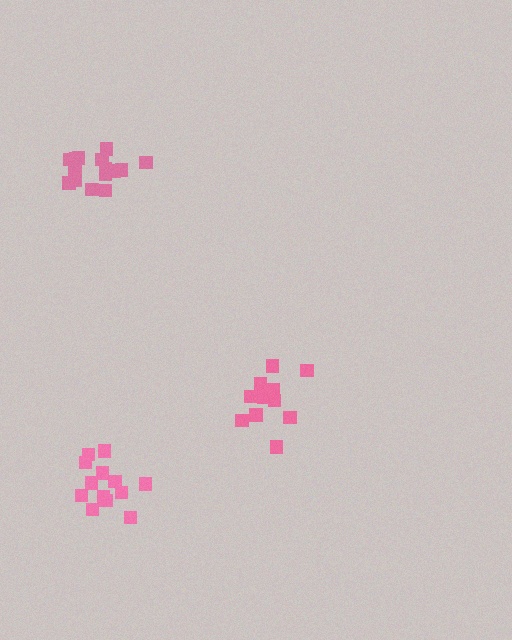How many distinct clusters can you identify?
There are 3 distinct clusters.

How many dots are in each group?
Group 1: 11 dots, Group 2: 13 dots, Group 3: 15 dots (39 total).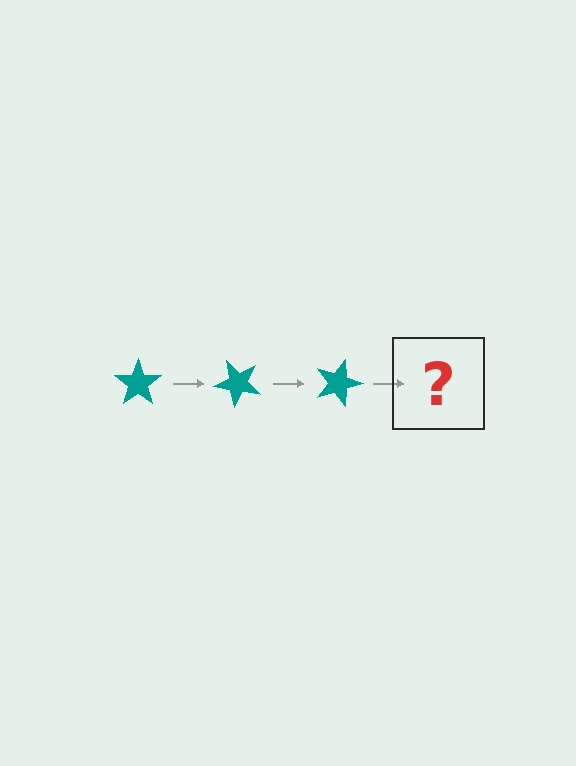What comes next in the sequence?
The next element should be a teal star rotated 135 degrees.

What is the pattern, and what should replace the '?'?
The pattern is that the star rotates 45 degrees each step. The '?' should be a teal star rotated 135 degrees.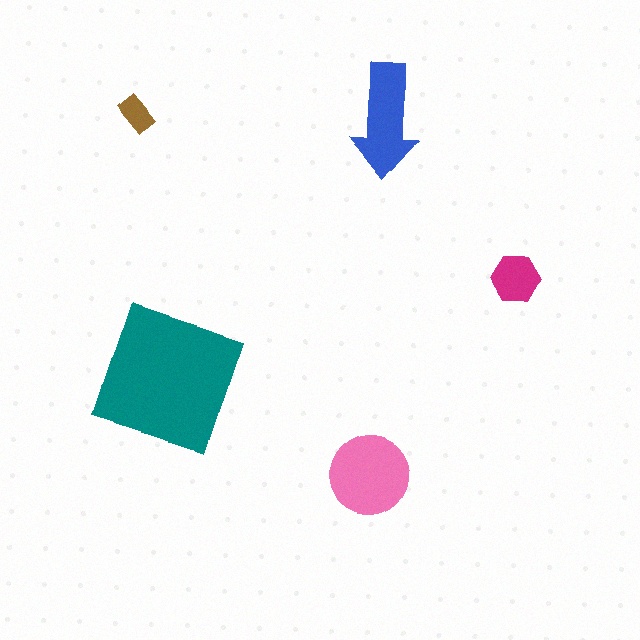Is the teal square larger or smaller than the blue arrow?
Larger.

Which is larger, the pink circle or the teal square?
The teal square.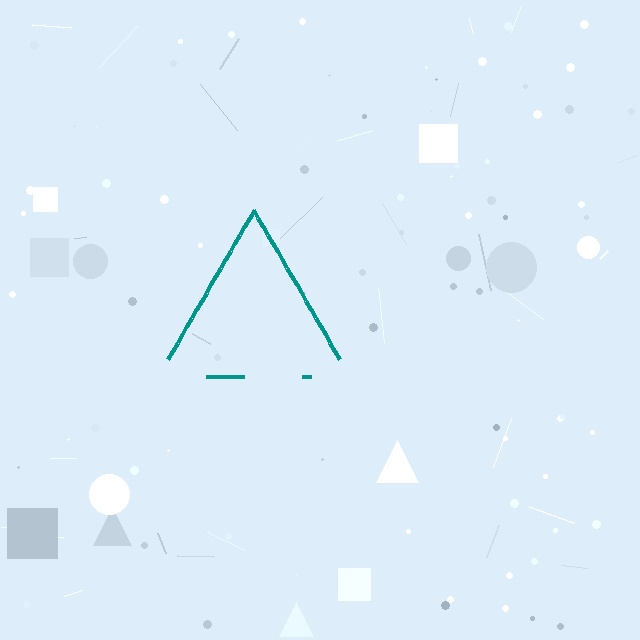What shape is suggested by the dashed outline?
The dashed outline suggests a triangle.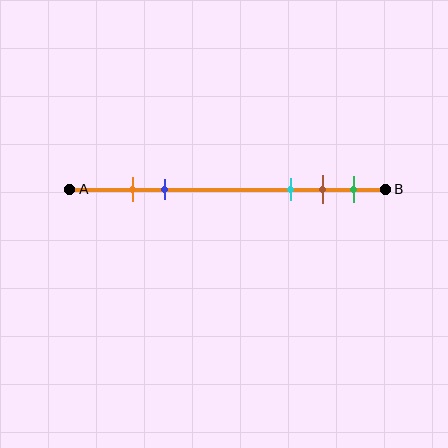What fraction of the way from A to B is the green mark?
The green mark is approximately 90% (0.9) of the way from A to B.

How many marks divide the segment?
There are 5 marks dividing the segment.